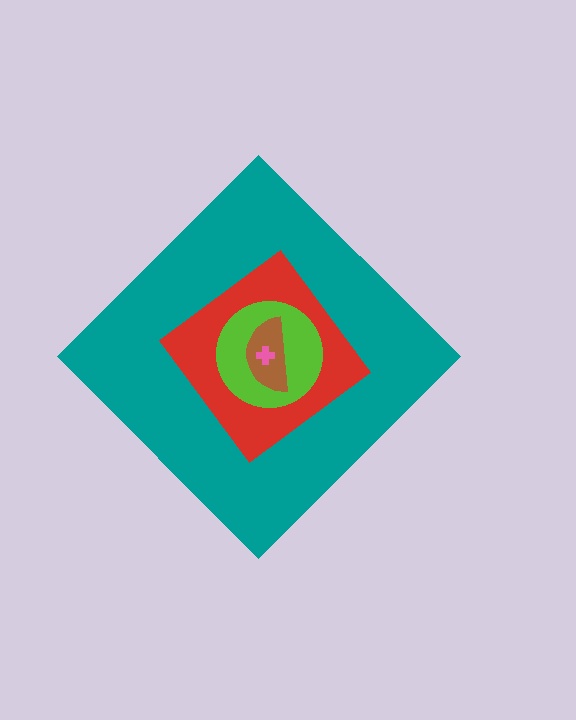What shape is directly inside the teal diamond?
The red diamond.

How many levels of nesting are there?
5.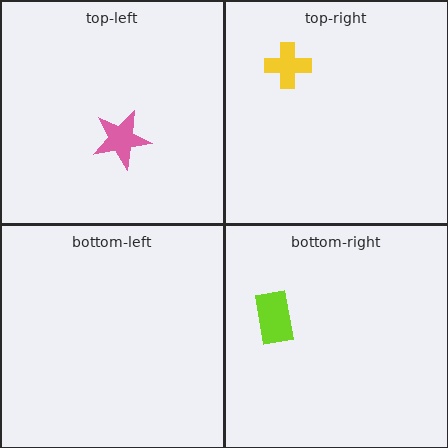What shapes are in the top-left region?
The pink star.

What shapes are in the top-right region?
The yellow cross.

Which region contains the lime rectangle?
The bottom-right region.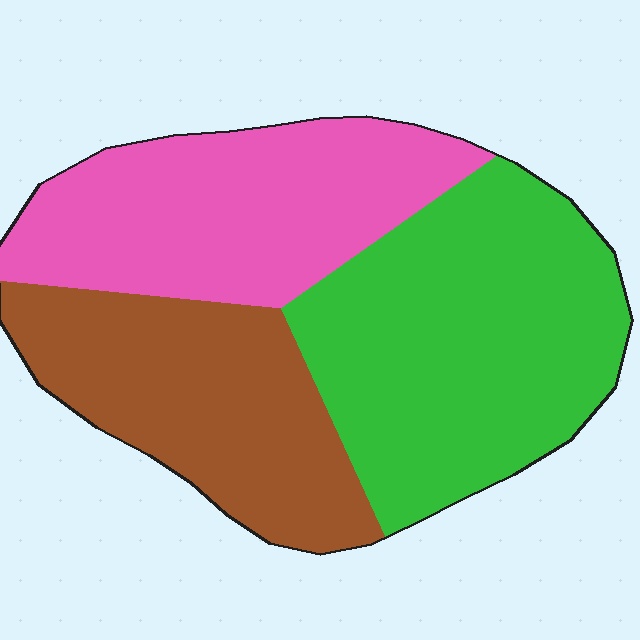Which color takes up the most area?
Green, at roughly 40%.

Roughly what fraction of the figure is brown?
Brown covers roughly 30% of the figure.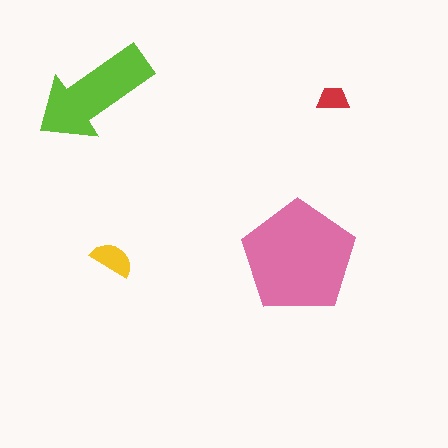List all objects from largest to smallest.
The pink pentagon, the lime arrow, the yellow semicircle, the red trapezoid.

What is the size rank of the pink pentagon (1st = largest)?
1st.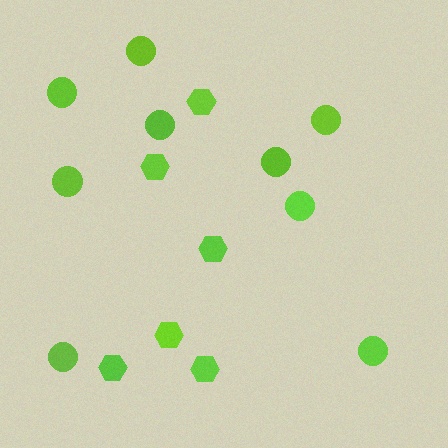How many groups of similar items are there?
There are 2 groups: one group of hexagons (6) and one group of circles (9).